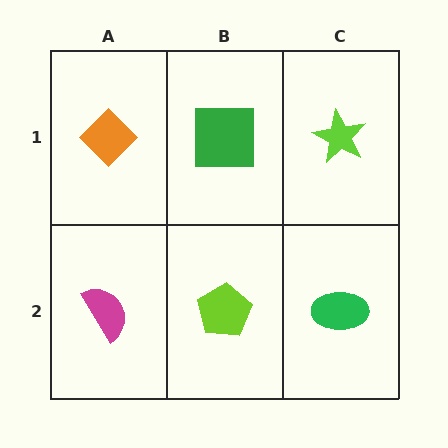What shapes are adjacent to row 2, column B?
A green square (row 1, column B), a magenta semicircle (row 2, column A), a green ellipse (row 2, column C).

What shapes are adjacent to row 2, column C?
A lime star (row 1, column C), a lime pentagon (row 2, column B).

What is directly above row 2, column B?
A green square.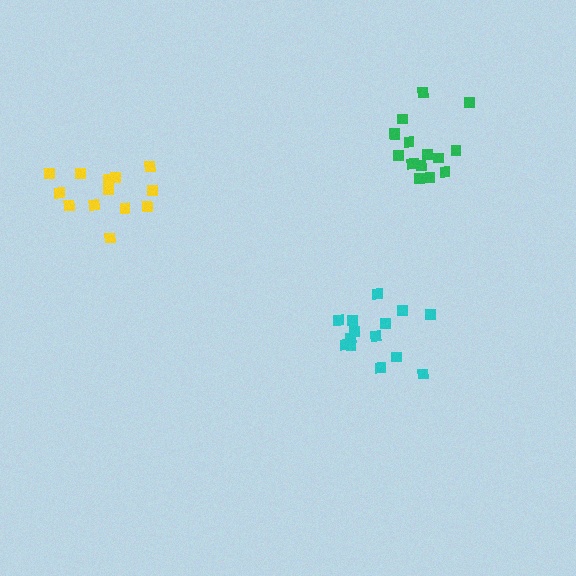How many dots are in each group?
Group 1: 16 dots, Group 2: 14 dots, Group 3: 13 dots (43 total).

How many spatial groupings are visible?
There are 3 spatial groupings.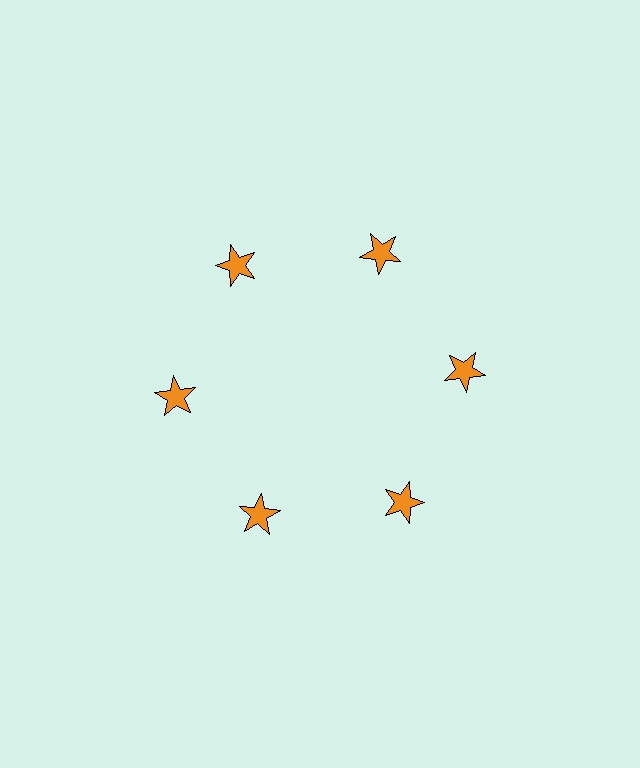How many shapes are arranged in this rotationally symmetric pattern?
There are 6 shapes, arranged in 6 groups of 1.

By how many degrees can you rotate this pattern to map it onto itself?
The pattern maps onto itself every 60 degrees of rotation.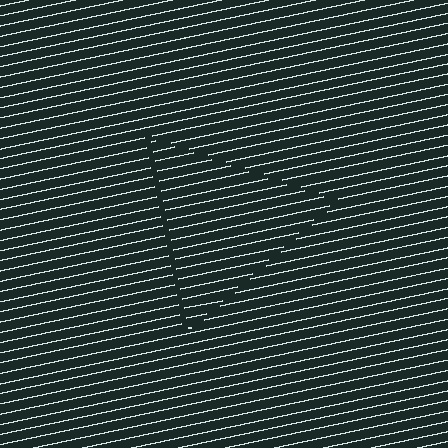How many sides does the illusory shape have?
3 sides — the line-ends trace a triangle.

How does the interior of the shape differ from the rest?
The interior of the shape contains the same grating, shifted by half a period — the contour is defined by the phase discontinuity where line-ends from the inner and outer gratings abut.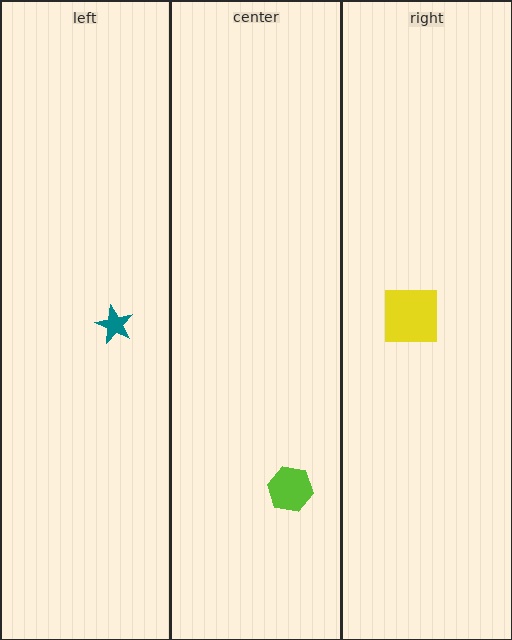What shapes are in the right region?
The yellow square.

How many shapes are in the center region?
1.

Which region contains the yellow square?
The right region.